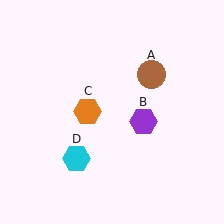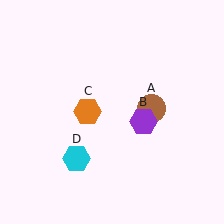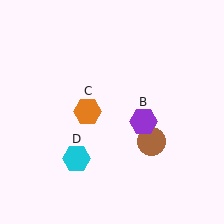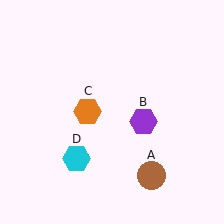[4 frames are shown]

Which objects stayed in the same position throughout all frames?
Purple hexagon (object B) and orange hexagon (object C) and cyan hexagon (object D) remained stationary.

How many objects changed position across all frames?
1 object changed position: brown circle (object A).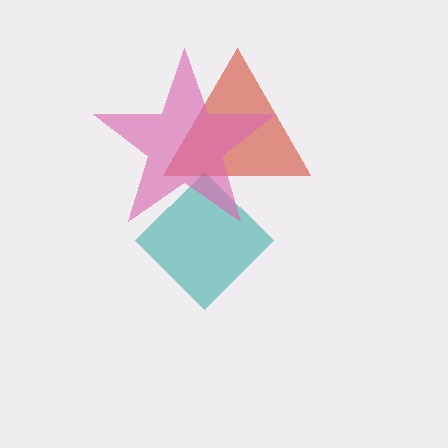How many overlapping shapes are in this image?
There are 3 overlapping shapes in the image.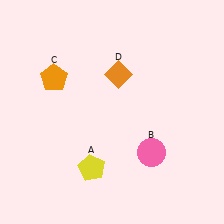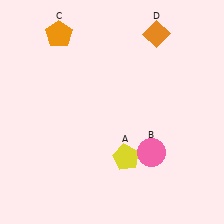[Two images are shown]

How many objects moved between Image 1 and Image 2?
3 objects moved between the two images.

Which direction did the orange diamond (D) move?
The orange diamond (D) moved up.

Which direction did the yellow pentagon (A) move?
The yellow pentagon (A) moved right.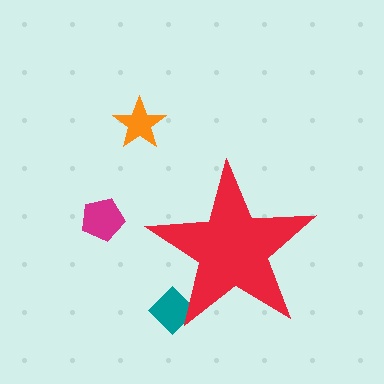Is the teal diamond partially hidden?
Yes, the teal diamond is partially hidden behind the red star.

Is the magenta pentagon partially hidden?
No, the magenta pentagon is fully visible.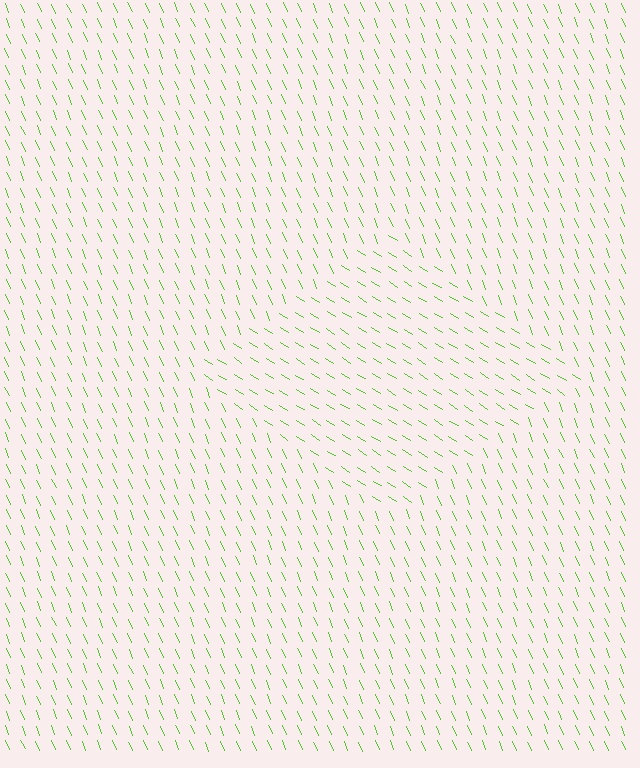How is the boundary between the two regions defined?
The boundary is defined purely by a change in line orientation (approximately 35 degrees difference). All lines are the same color and thickness.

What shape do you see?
I see a diamond.